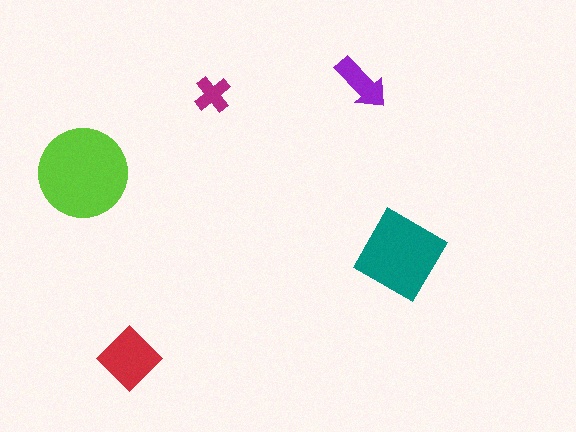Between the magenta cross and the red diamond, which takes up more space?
The red diamond.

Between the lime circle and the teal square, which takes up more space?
The lime circle.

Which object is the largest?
The lime circle.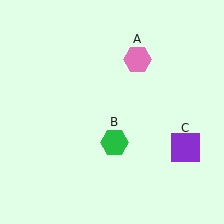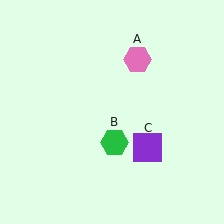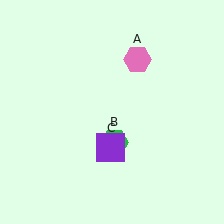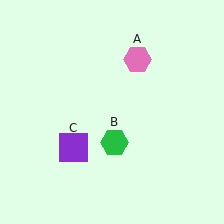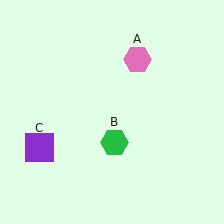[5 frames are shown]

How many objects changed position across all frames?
1 object changed position: purple square (object C).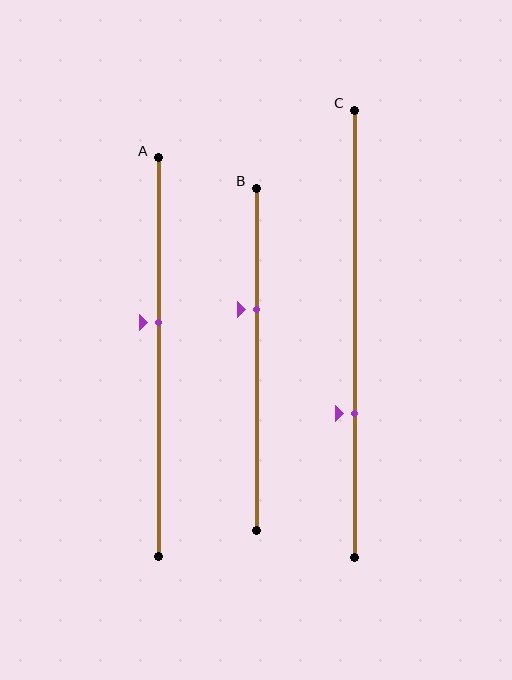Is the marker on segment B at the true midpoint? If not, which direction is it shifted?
No, the marker on segment B is shifted upward by about 15% of the segment length.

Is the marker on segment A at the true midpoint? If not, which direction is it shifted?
No, the marker on segment A is shifted upward by about 9% of the segment length.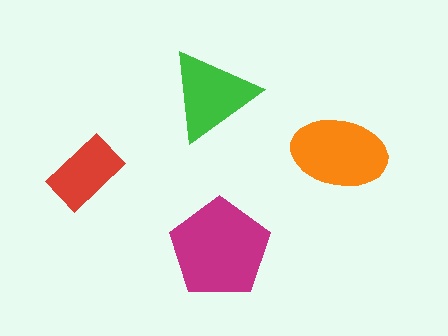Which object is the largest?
The magenta pentagon.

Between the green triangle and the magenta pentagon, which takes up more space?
The magenta pentagon.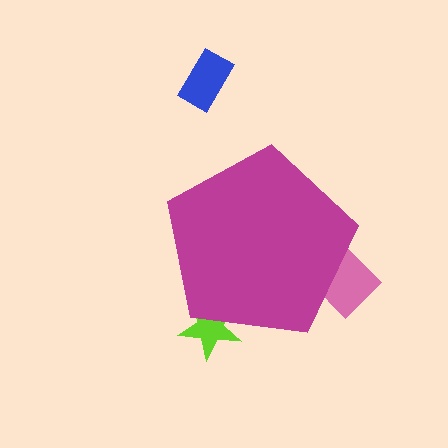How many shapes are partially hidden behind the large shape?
2 shapes are partially hidden.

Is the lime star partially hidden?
Yes, the lime star is partially hidden behind the magenta pentagon.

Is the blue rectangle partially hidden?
No, the blue rectangle is fully visible.